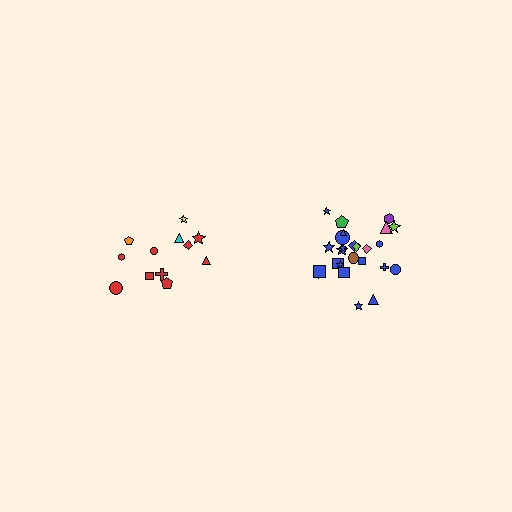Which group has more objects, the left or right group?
The right group.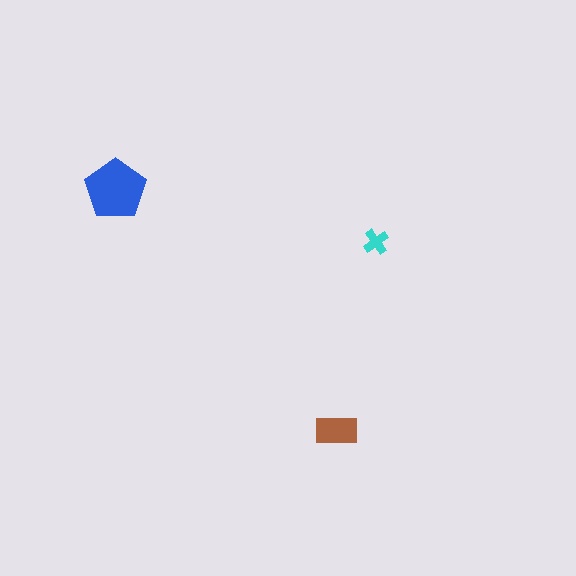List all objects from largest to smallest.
The blue pentagon, the brown rectangle, the cyan cross.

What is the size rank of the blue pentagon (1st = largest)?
1st.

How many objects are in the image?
There are 3 objects in the image.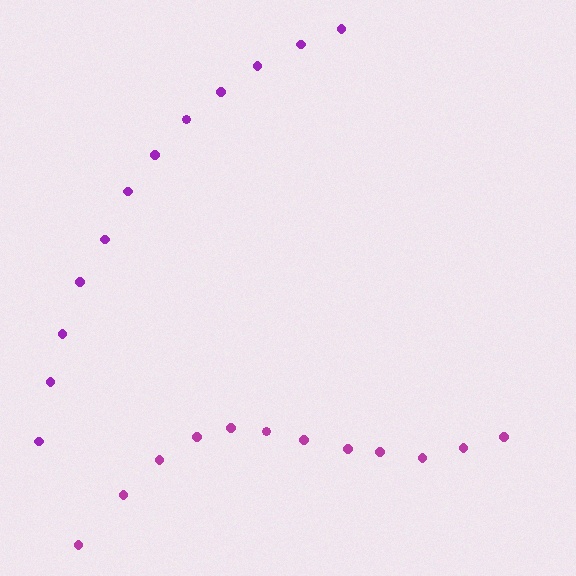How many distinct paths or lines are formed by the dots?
There are 2 distinct paths.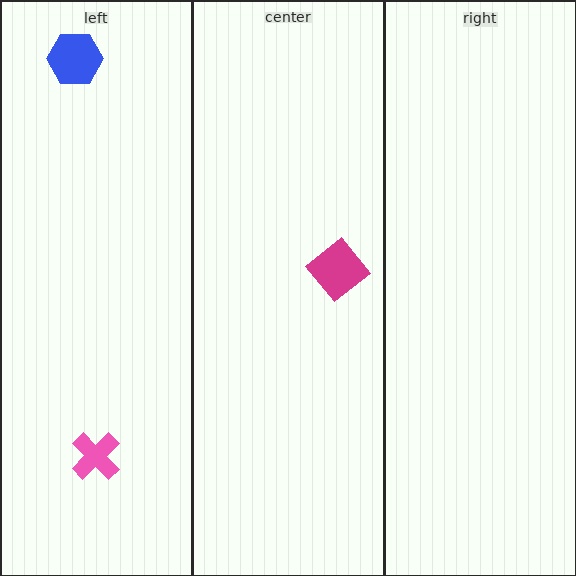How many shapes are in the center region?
1.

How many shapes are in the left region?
2.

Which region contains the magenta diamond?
The center region.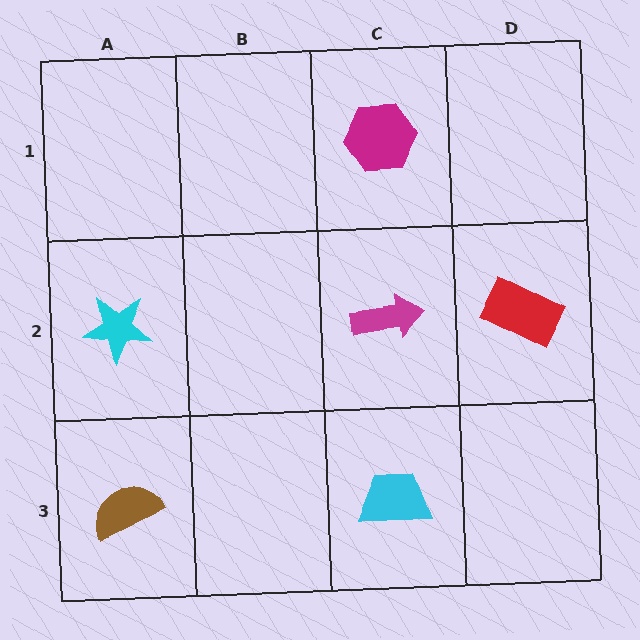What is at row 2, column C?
A magenta arrow.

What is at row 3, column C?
A cyan trapezoid.